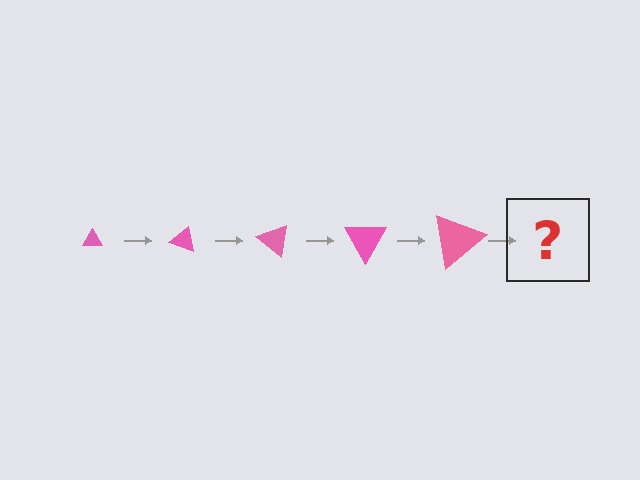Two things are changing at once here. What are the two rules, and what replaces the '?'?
The two rules are that the triangle grows larger each step and it rotates 20 degrees each step. The '?' should be a triangle, larger than the previous one and rotated 100 degrees from the start.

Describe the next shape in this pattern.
It should be a triangle, larger than the previous one and rotated 100 degrees from the start.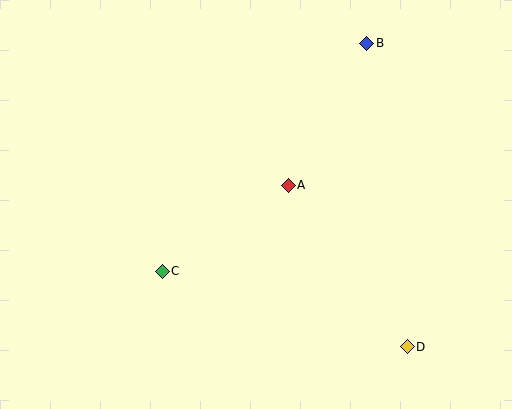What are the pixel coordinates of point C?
Point C is at (162, 271).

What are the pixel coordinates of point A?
Point A is at (288, 185).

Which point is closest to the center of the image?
Point A at (288, 185) is closest to the center.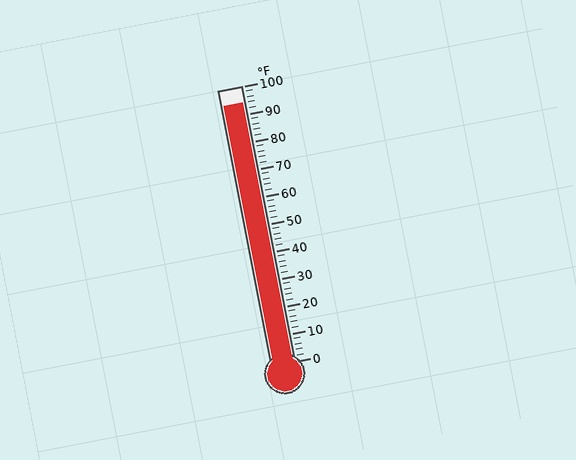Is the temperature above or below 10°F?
The temperature is above 10°F.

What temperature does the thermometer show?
The thermometer shows approximately 94°F.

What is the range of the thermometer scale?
The thermometer scale ranges from 0°F to 100°F.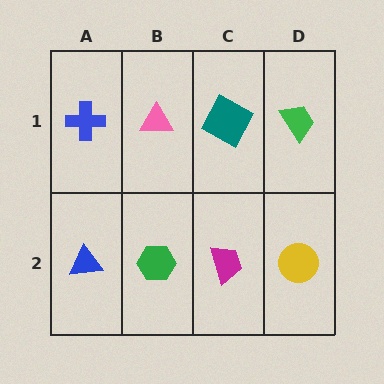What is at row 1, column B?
A pink triangle.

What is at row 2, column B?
A green hexagon.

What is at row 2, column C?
A magenta trapezoid.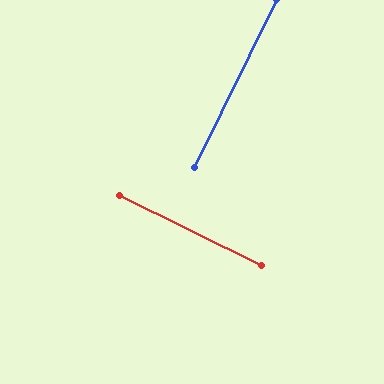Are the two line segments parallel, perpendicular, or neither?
Perpendicular — they meet at approximately 90°.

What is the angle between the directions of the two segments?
Approximately 90 degrees.